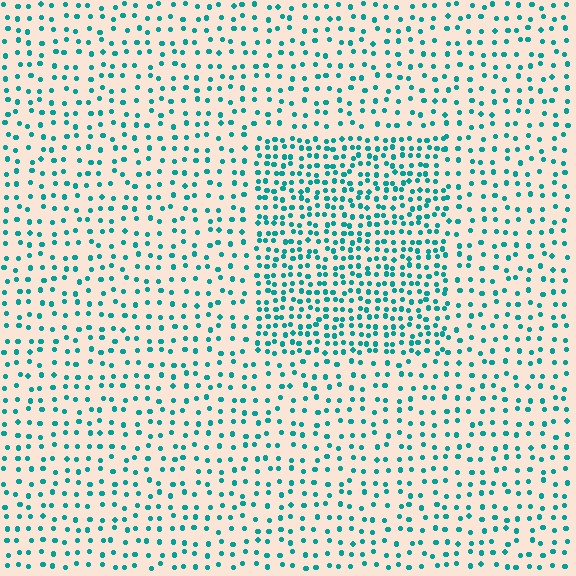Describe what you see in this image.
The image contains small teal elements arranged at two different densities. A rectangle-shaped region is visible where the elements are more densely packed than the surrounding area.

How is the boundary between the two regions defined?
The boundary is defined by a change in element density (approximately 2.0x ratio). All elements are the same color, size, and shape.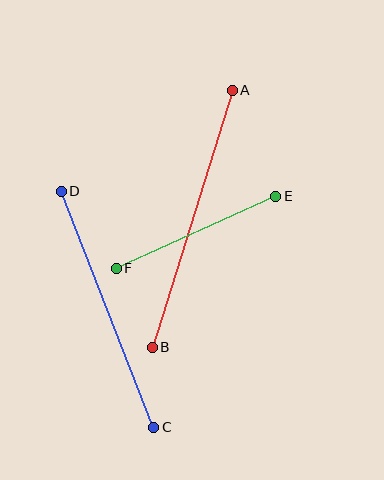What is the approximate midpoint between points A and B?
The midpoint is at approximately (192, 219) pixels.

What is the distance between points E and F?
The distance is approximately 175 pixels.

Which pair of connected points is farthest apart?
Points A and B are farthest apart.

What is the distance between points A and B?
The distance is approximately 269 pixels.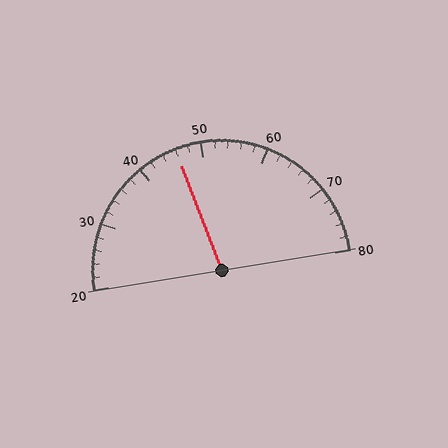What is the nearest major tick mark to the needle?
The nearest major tick mark is 50.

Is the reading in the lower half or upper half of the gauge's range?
The reading is in the lower half of the range (20 to 80).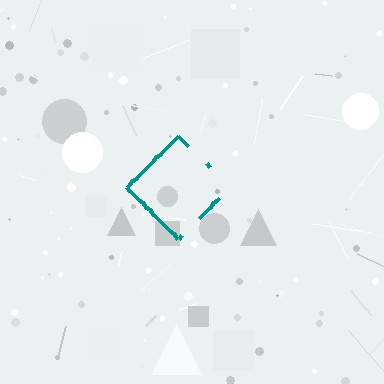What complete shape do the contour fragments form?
The contour fragments form a diamond.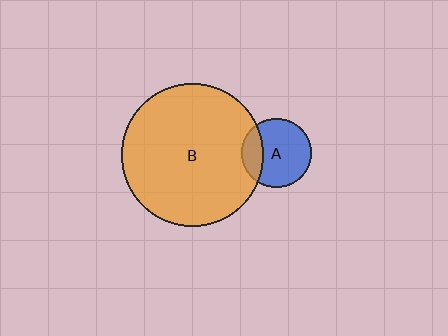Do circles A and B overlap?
Yes.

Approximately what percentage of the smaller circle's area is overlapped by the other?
Approximately 25%.